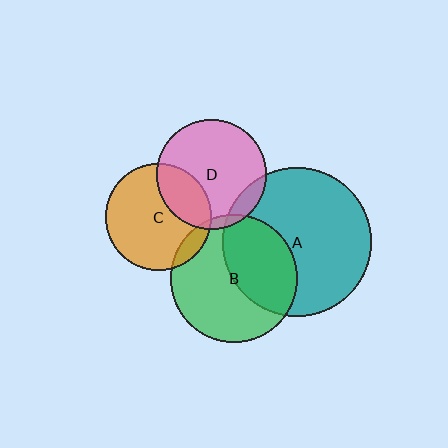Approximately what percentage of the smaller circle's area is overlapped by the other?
Approximately 25%.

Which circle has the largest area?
Circle A (teal).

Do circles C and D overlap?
Yes.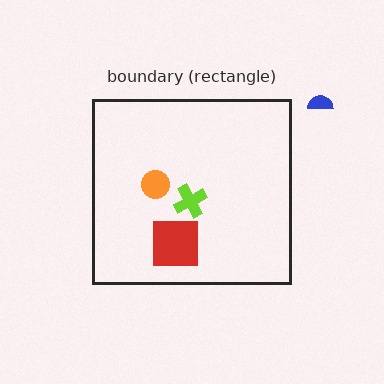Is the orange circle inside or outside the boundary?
Inside.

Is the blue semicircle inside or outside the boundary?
Outside.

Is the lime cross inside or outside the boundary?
Inside.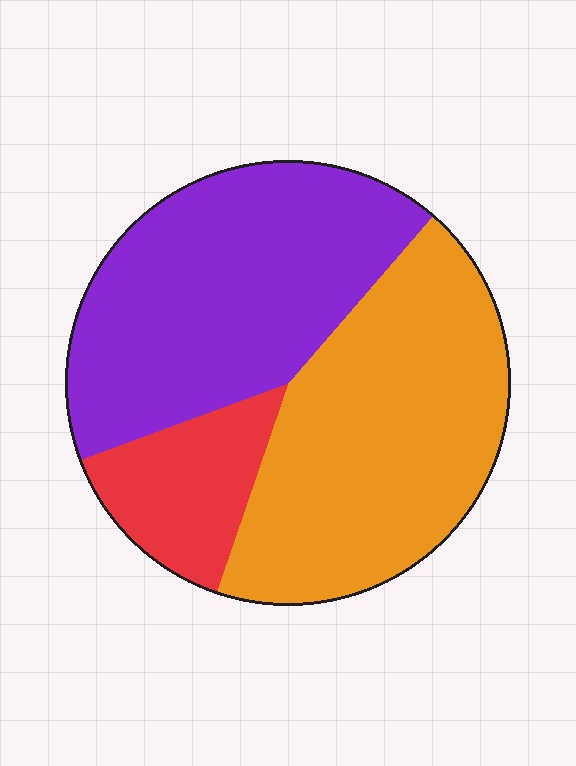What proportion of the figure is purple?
Purple takes up between a quarter and a half of the figure.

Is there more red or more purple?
Purple.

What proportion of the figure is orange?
Orange covers around 45% of the figure.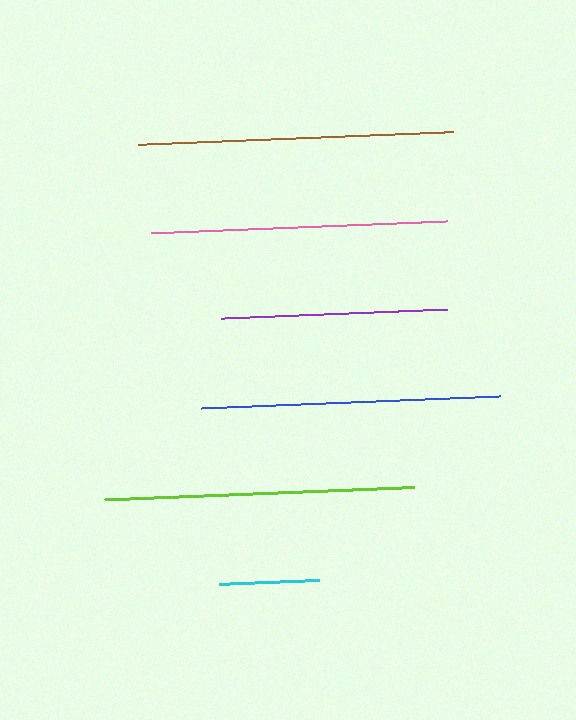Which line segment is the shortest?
The cyan line is the shortest at approximately 101 pixels.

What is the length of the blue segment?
The blue segment is approximately 299 pixels long.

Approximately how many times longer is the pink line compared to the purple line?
The pink line is approximately 1.3 times the length of the purple line.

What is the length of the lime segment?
The lime segment is approximately 310 pixels long.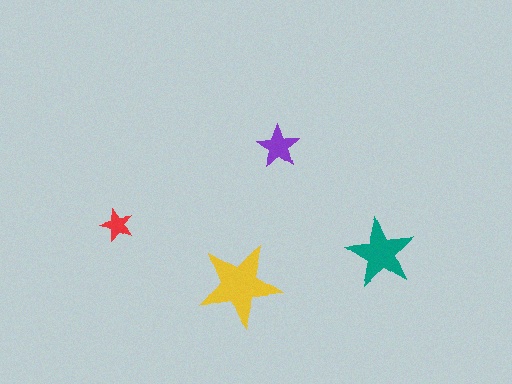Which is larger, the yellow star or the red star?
The yellow one.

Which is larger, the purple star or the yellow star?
The yellow one.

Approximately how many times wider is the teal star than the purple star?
About 1.5 times wider.